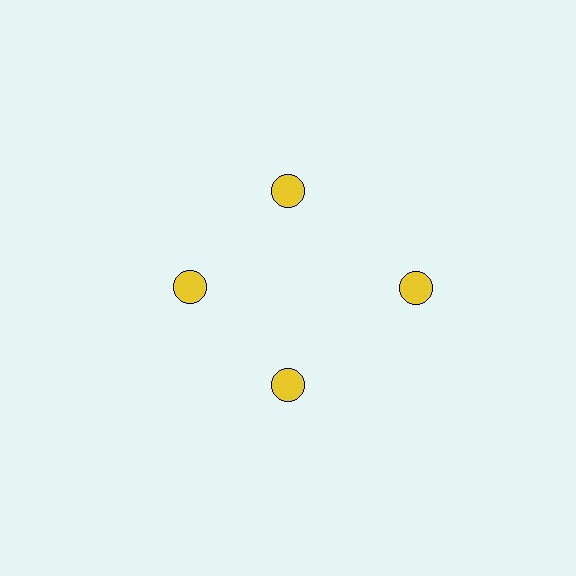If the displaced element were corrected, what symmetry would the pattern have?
It would have 4-fold rotational symmetry — the pattern would map onto itself every 90 degrees.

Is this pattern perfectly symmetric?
No. The 4 yellow circles are arranged in a ring, but one element near the 3 o'clock position is pushed outward from the center, breaking the 4-fold rotational symmetry.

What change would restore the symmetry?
The symmetry would be restored by moving it inward, back onto the ring so that all 4 circles sit at equal angles and equal distance from the center.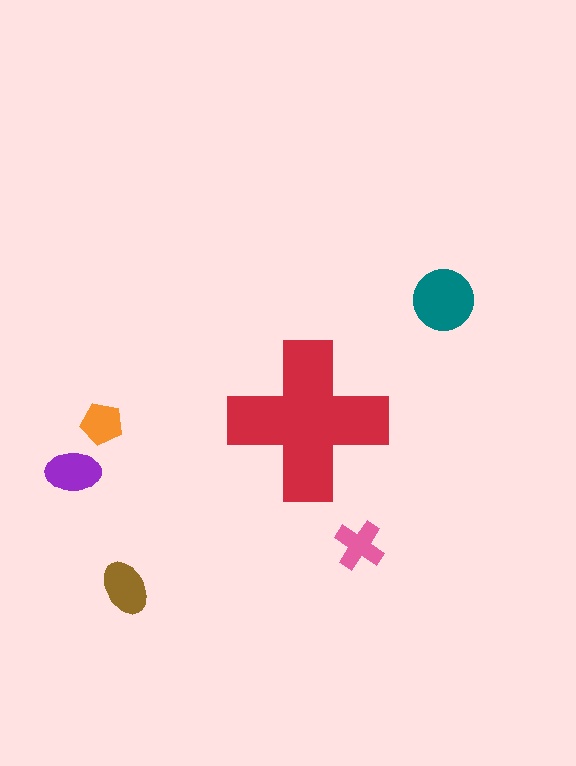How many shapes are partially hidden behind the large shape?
0 shapes are partially hidden.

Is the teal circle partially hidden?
No, the teal circle is fully visible.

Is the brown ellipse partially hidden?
No, the brown ellipse is fully visible.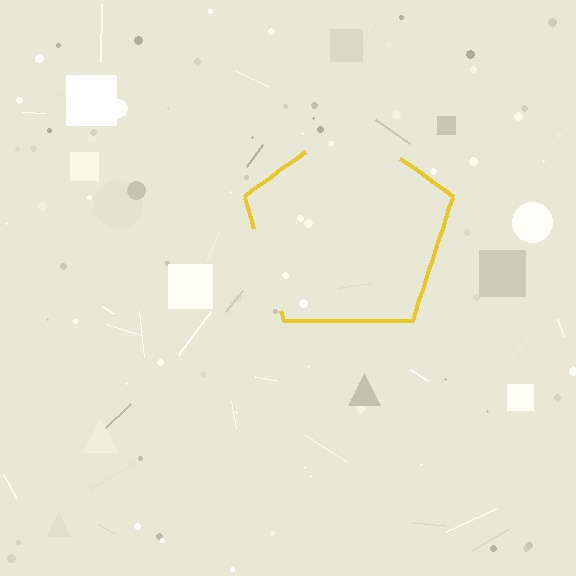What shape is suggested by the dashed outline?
The dashed outline suggests a pentagon.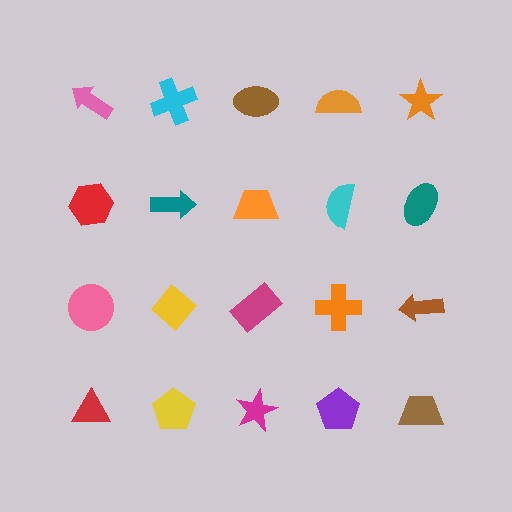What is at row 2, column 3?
An orange trapezoid.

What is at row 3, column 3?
A magenta rectangle.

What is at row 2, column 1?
A red hexagon.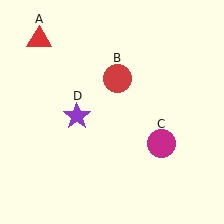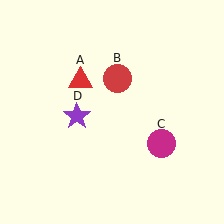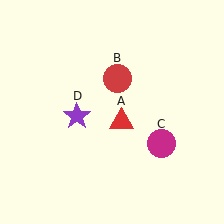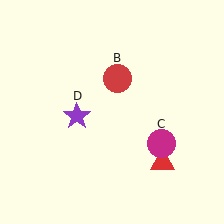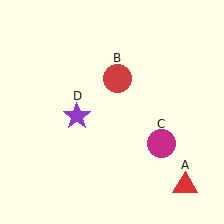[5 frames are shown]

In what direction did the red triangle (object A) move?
The red triangle (object A) moved down and to the right.